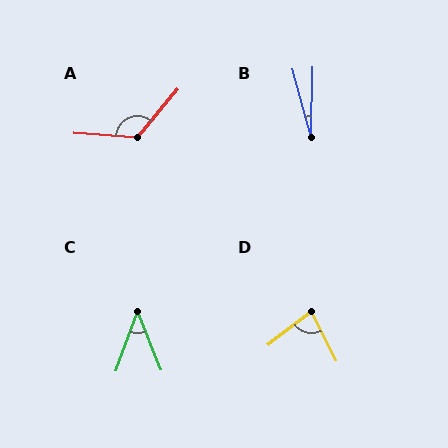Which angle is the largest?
A, at approximately 126 degrees.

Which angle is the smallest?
B, at approximately 17 degrees.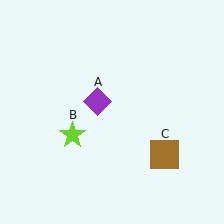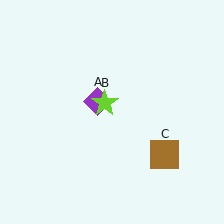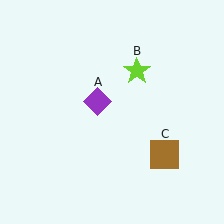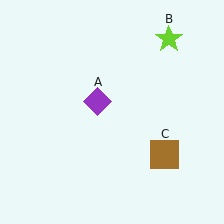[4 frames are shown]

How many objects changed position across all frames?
1 object changed position: lime star (object B).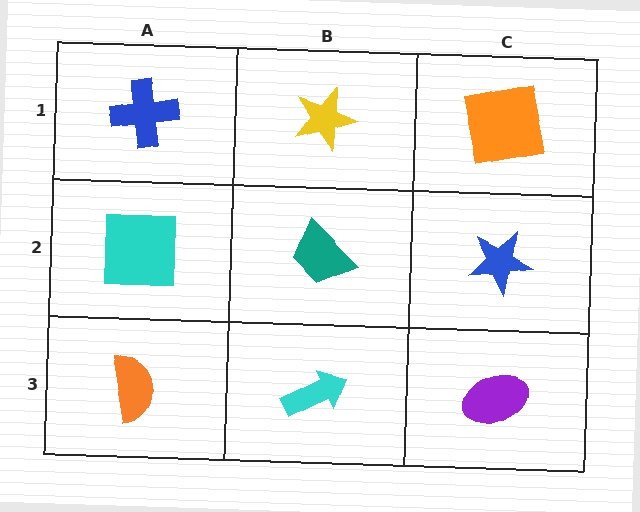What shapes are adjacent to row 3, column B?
A teal trapezoid (row 2, column B), an orange semicircle (row 3, column A), a purple ellipse (row 3, column C).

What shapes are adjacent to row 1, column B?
A teal trapezoid (row 2, column B), a blue cross (row 1, column A), an orange square (row 1, column C).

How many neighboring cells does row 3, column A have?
2.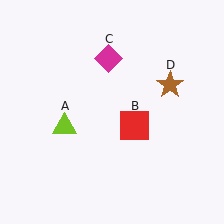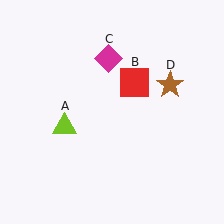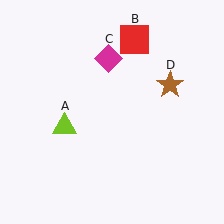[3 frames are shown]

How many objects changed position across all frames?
1 object changed position: red square (object B).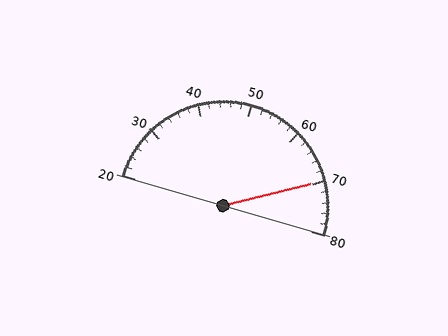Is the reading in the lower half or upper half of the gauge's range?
The reading is in the upper half of the range (20 to 80).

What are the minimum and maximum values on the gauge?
The gauge ranges from 20 to 80.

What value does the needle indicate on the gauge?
The needle indicates approximately 70.